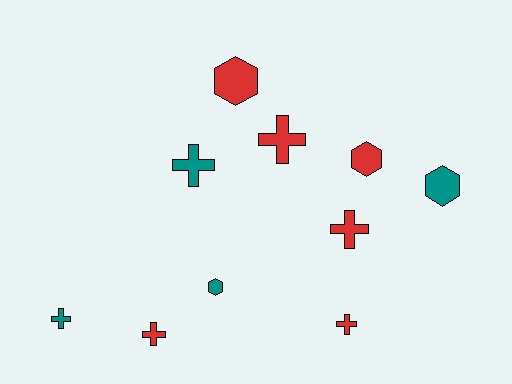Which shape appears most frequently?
Cross, with 6 objects.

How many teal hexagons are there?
There are 2 teal hexagons.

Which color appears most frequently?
Red, with 6 objects.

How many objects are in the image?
There are 10 objects.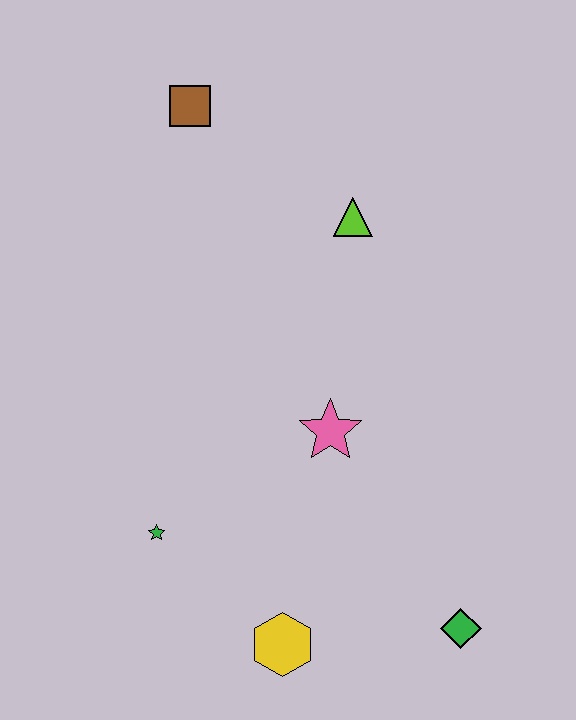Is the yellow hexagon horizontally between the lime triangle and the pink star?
No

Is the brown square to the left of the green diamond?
Yes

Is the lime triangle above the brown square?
No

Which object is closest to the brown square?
The lime triangle is closest to the brown square.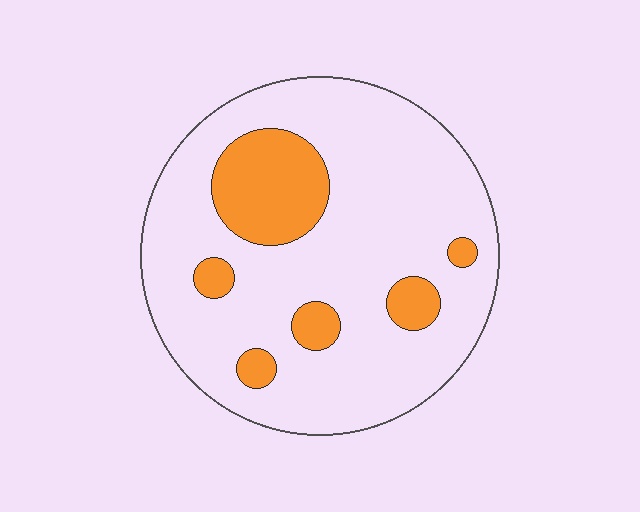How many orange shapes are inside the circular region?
6.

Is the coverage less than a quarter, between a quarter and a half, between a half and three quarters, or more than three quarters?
Less than a quarter.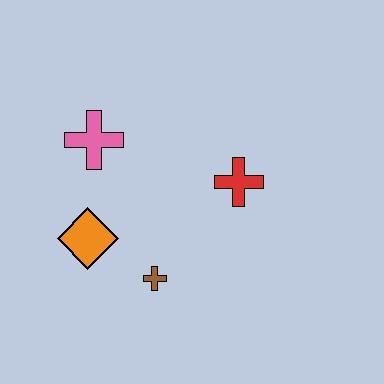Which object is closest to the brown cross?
The orange diamond is closest to the brown cross.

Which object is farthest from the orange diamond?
The red cross is farthest from the orange diamond.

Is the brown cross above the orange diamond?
No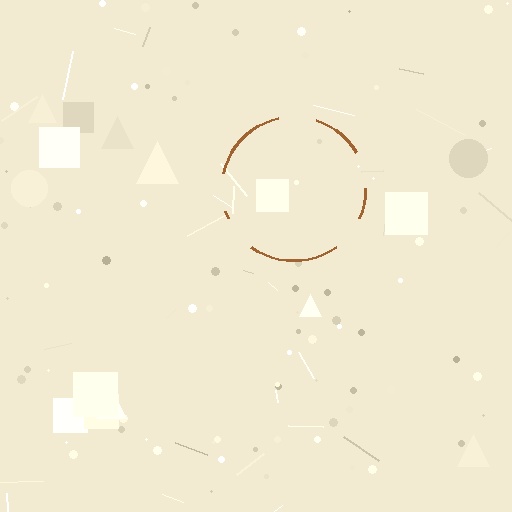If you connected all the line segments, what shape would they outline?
They would outline a circle.